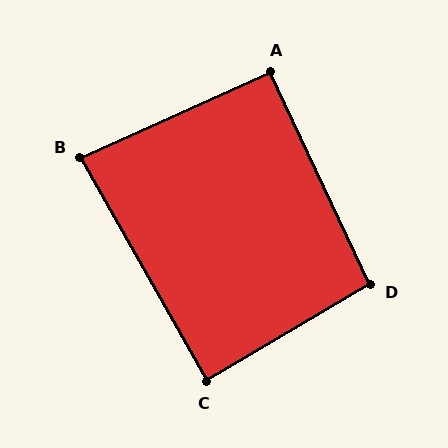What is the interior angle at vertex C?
Approximately 89 degrees (approximately right).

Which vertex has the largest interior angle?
D, at approximately 95 degrees.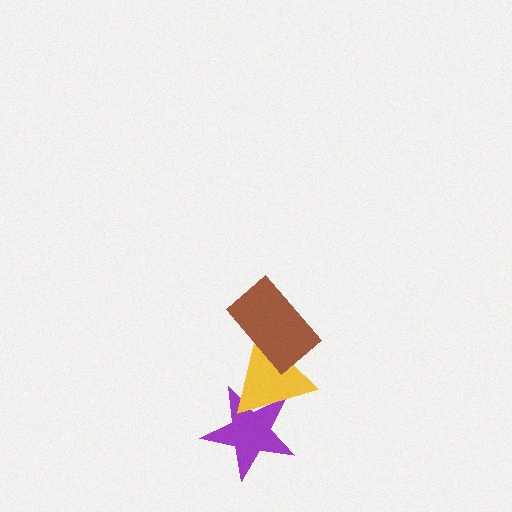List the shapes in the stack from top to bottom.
From top to bottom: the brown rectangle, the yellow triangle, the purple star.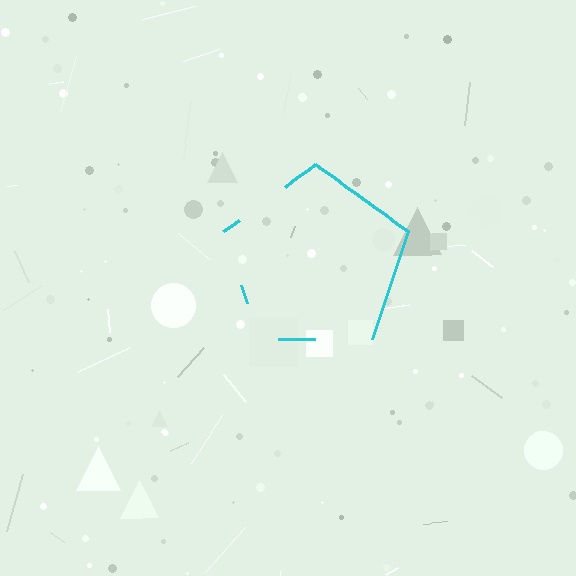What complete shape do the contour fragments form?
The contour fragments form a pentagon.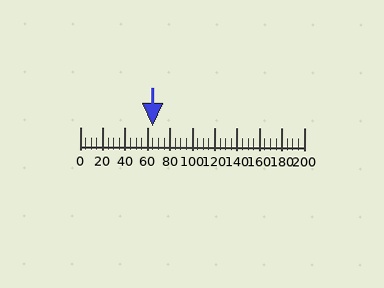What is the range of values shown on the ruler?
The ruler shows values from 0 to 200.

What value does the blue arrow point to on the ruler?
The blue arrow points to approximately 65.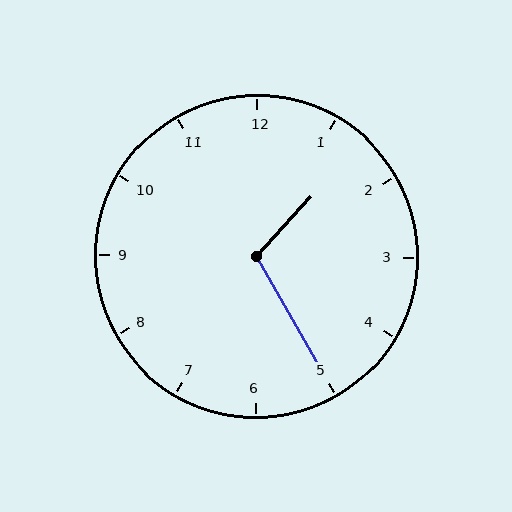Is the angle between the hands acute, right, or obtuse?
It is obtuse.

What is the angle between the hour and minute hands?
Approximately 108 degrees.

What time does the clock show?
1:25.